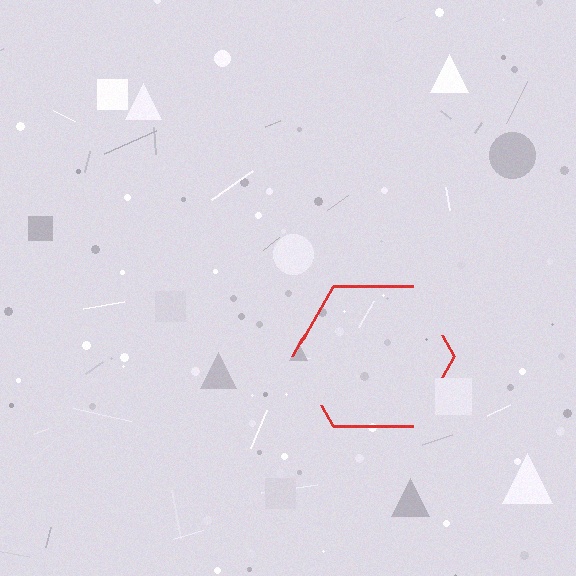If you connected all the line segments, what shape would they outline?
They would outline a hexagon.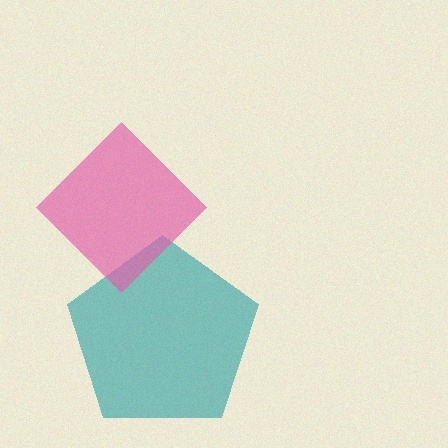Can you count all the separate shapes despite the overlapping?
Yes, there are 2 separate shapes.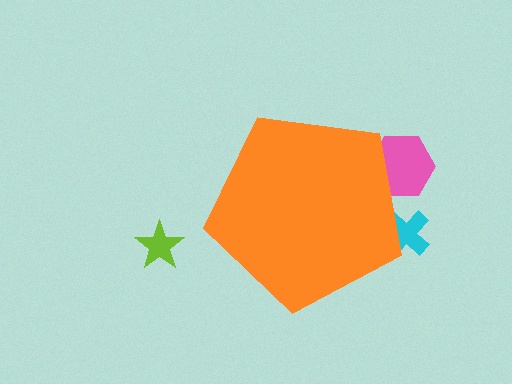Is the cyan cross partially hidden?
Yes, the cyan cross is partially hidden behind the orange pentagon.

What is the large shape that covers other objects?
An orange pentagon.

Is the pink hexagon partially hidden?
Yes, the pink hexagon is partially hidden behind the orange pentagon.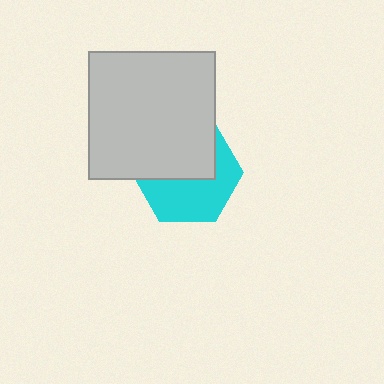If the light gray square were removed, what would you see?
You would see the complete cyan hexagon.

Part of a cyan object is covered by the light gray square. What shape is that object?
It is a hexagon.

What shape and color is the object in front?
The object in front is a light gray square.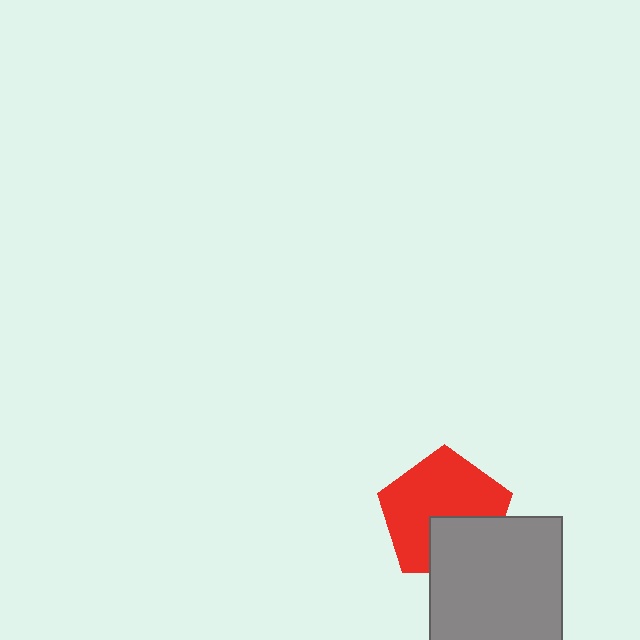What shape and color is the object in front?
The object in front is a gray rectangle.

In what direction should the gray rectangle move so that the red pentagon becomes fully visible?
The gray rectangle should move down. That is the shortest direction to clear the overlap and leave the red pentagon fully visible.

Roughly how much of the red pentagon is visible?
Most of it is visible (roughly 68%).